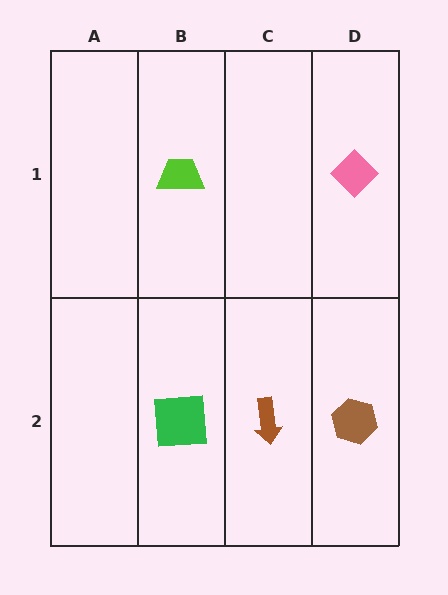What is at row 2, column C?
A brown arrow.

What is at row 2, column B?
A green square.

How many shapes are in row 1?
2 shapes.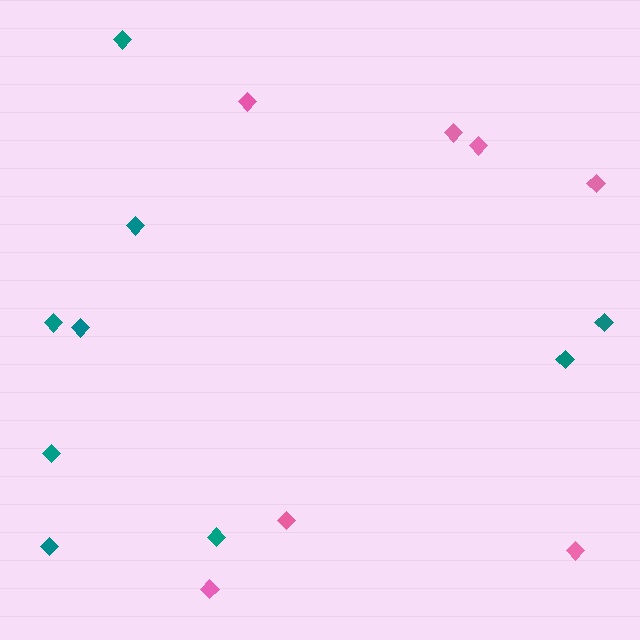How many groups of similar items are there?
There are 2 groups: one group of pink diamonds (7) and one group of teal diamonds (9).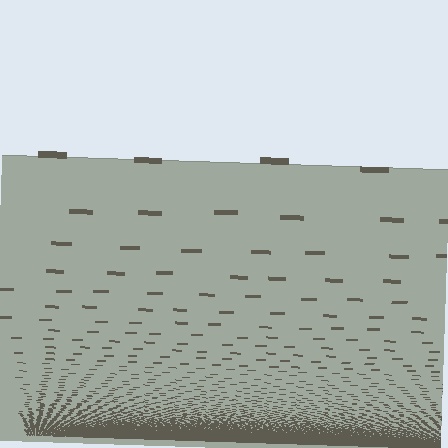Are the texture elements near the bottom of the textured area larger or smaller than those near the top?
Smaller. The gradient is inverted — elements near the bottom are smaller and denser.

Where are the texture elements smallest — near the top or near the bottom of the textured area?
Near the bottom.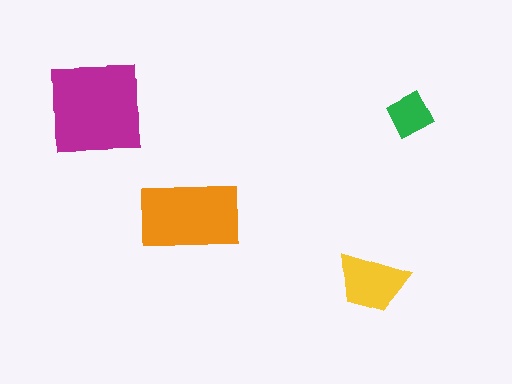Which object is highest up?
The magenta square is topmost.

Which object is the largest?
The magenta square.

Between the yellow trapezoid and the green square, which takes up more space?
The yellow trapezoid.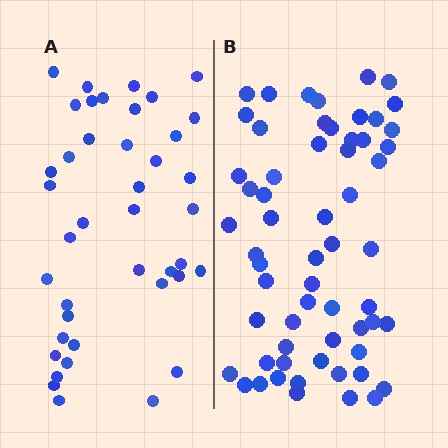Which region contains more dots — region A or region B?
Region B (the right region) has more dots.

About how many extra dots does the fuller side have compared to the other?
Region B has approximately 20 more dots than region A.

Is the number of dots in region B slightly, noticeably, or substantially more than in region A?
Region B has substantially more. The ratio is roughly 1.5 to 1.